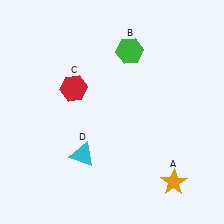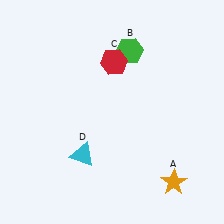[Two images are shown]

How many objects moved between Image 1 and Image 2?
1 object moved between the two images.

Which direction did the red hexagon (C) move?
The red hexagon (C) moved right.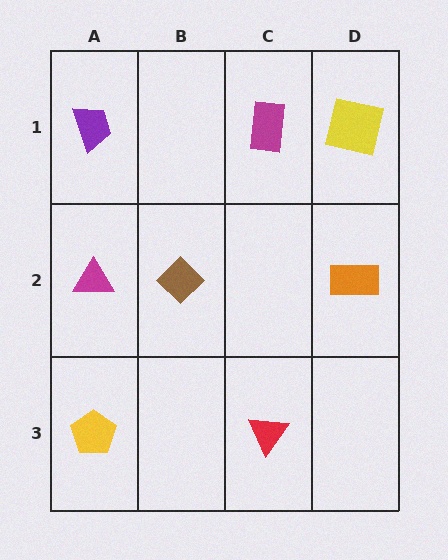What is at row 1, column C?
A magenta rectangle.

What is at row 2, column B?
A brown diamond.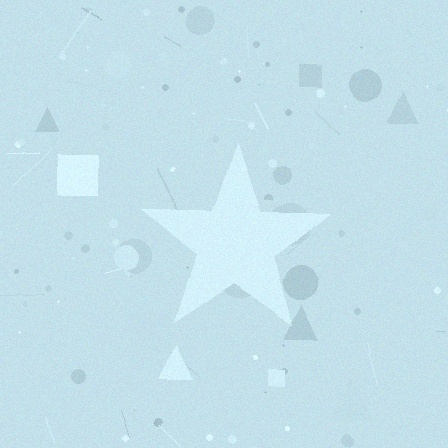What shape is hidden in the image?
A star is hidden in the image.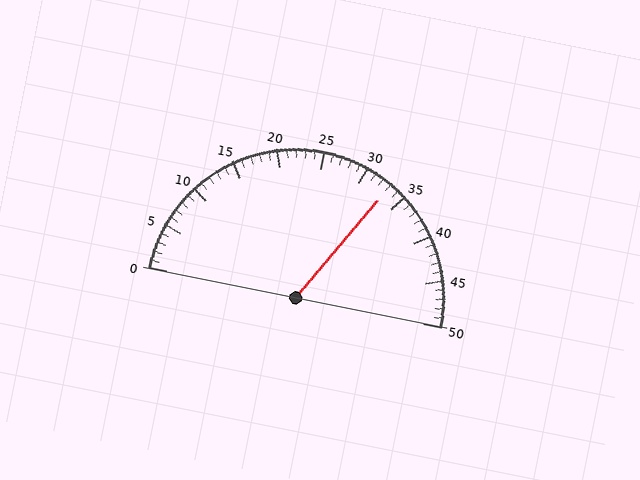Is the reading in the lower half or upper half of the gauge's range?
The reading is in the upper half of the range (0 to 50).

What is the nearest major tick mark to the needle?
The nearest major tick mark is 35.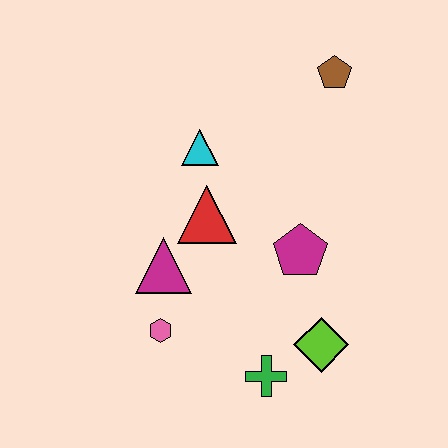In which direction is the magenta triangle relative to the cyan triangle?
The magenta triangle is below the cyan triangle.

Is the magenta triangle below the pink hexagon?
No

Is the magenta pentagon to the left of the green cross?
No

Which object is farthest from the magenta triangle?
The brown pentagon is farthest from the magenta triangle.